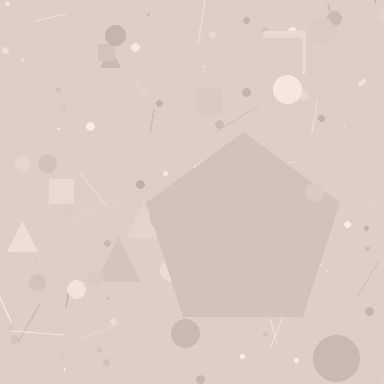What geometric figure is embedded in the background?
A pentagon is embedded in the background.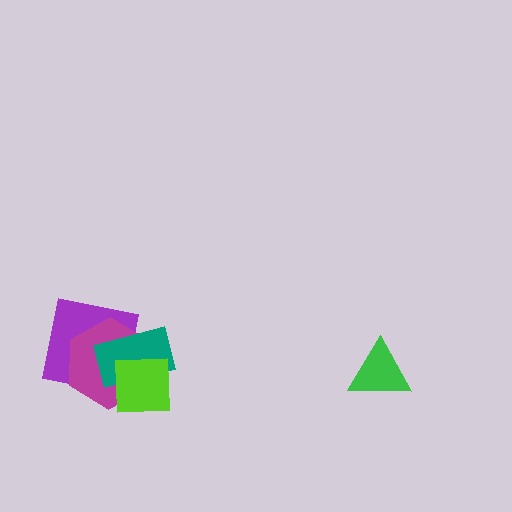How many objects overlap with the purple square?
3 objects overlap with the purple square.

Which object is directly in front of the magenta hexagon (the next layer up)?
The teal rectangle is directly in front of the magenta hexagon.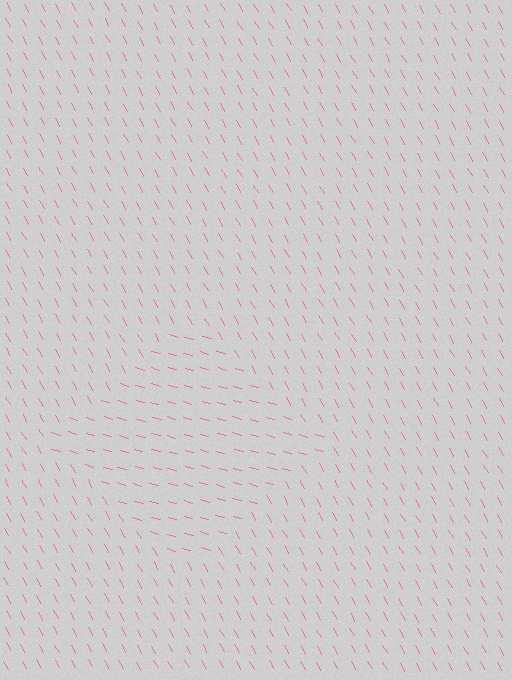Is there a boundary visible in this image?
Yes, there is a texture boundary formed by a change in line orientation.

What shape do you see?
I see a diamond.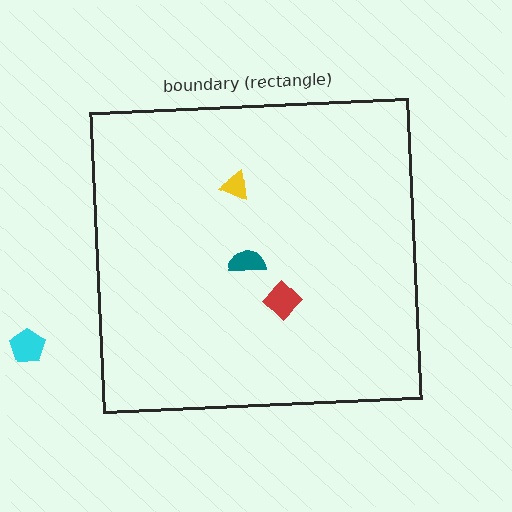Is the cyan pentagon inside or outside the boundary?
Outside.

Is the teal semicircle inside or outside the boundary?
Inside.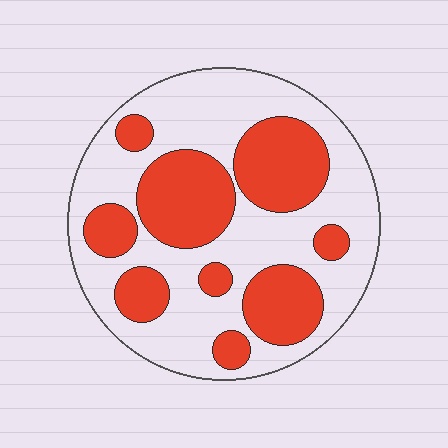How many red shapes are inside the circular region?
9.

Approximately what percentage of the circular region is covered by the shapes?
Approximately 40%.